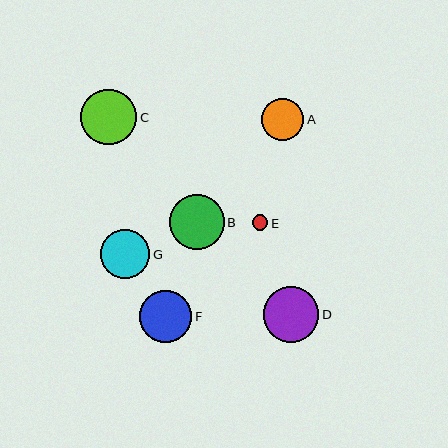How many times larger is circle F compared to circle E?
Circle F is approximately 3.4 times the size of circle E.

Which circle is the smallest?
Circle E is the smallest with a size of approximately 15 pixels.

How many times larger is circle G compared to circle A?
Circle G is approximately 1.2 times the size of circle A.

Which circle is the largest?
Circle C is the largest with a size of approximately 56 pixels.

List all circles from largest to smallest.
From largest to smallest: C, D, B, F, G, A, E.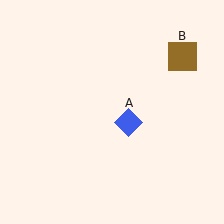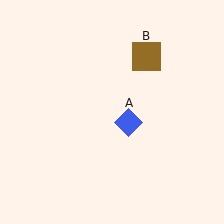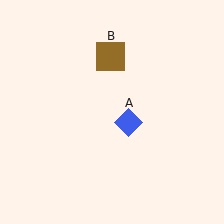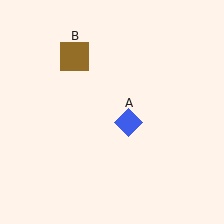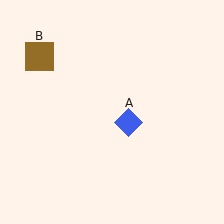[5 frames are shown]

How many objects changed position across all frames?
1 object changed position: brown square (object B).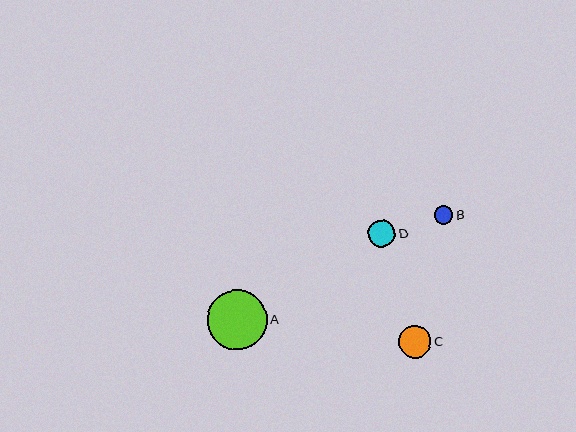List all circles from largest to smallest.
From largest to smallest: A, C, D, B.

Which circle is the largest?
Circle A is the largest with a size of approximately 60 pixels.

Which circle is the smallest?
Circle B is the smallest with a size of approximately 19 pixels.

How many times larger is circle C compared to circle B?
Circle C is approximately 1.7 times the size of circle B.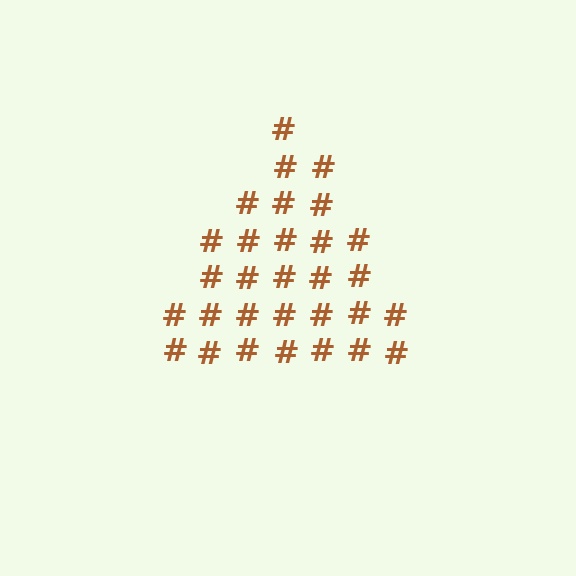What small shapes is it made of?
It is made of small hash symbols.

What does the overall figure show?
The overall figure shows a triangle.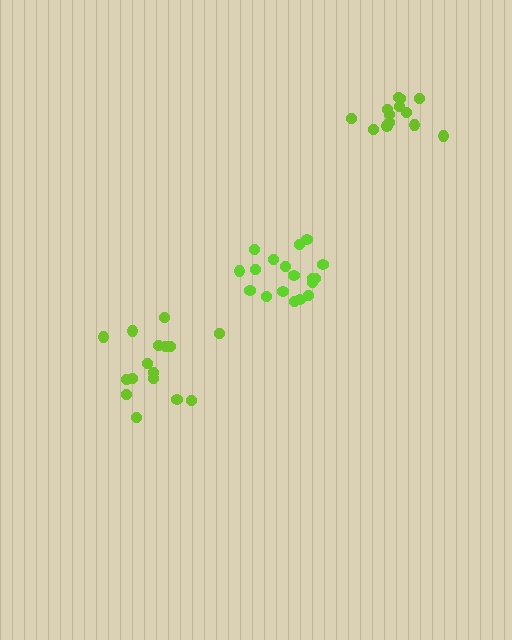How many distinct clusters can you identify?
There are 3 distinct clusters.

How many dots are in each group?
Group 1: 16 dots, Group 2: 13 dots, Group 3: 18 dots (47 total).